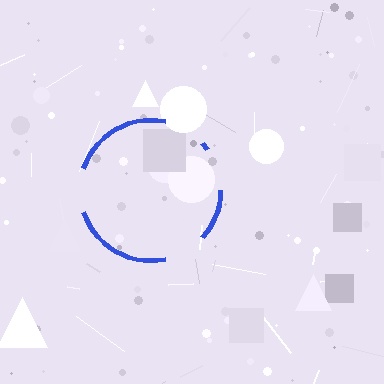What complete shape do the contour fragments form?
The contour fragments form a circle.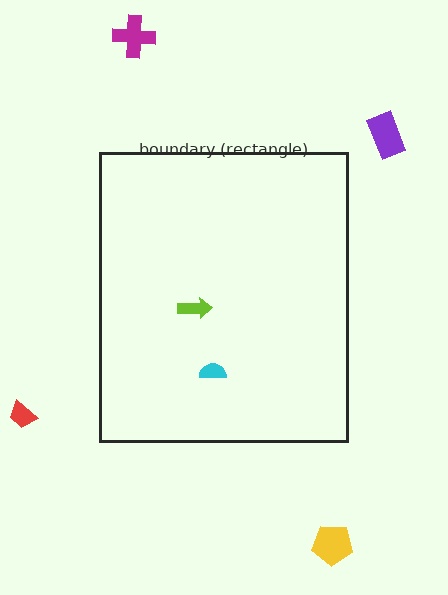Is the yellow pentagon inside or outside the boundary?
Outside.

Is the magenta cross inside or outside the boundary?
Outside.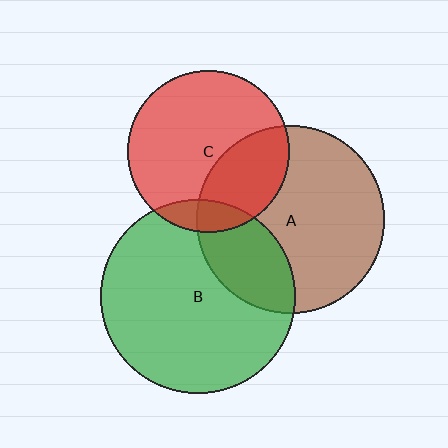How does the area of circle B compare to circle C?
Approximately 1.4 times.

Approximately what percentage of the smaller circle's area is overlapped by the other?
Approximately 30%.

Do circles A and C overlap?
Yes.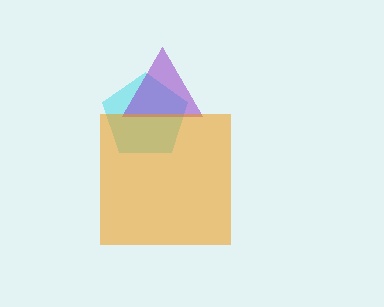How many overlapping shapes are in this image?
There are 3 overlapping shapes in the image.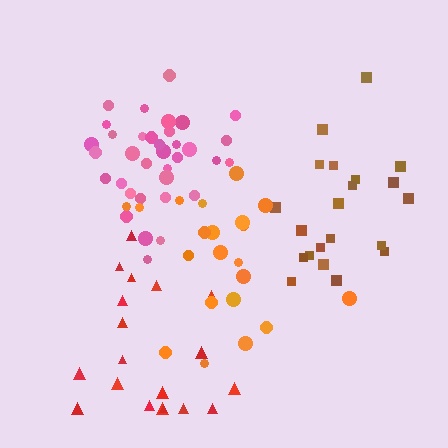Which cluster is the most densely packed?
Pink.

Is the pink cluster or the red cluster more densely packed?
Pink.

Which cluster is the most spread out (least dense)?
Orange.